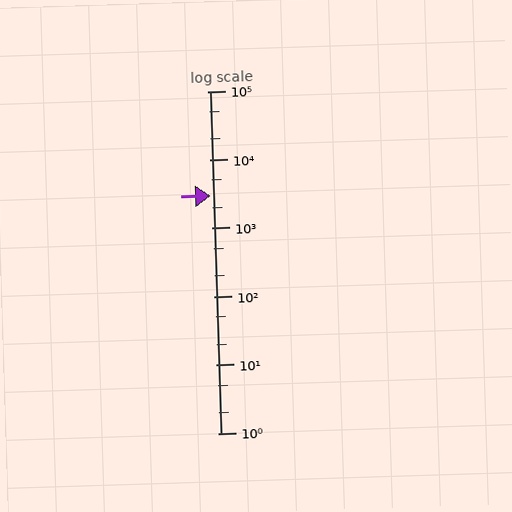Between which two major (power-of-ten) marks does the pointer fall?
The pointer is between 1000 and 10000.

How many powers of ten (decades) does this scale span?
The scale spans 5 decades, from 1 to 100000.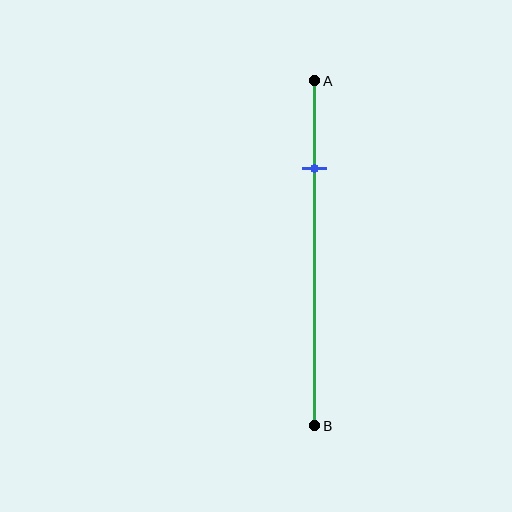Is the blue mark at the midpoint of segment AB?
No, the mark is at about 25% from A, not at the 50% midpoint.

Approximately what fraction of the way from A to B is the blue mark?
The blue mark is approximately 25% of the way from A to B.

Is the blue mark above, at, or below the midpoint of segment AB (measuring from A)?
The blue mark is above the midpoint of segment AB.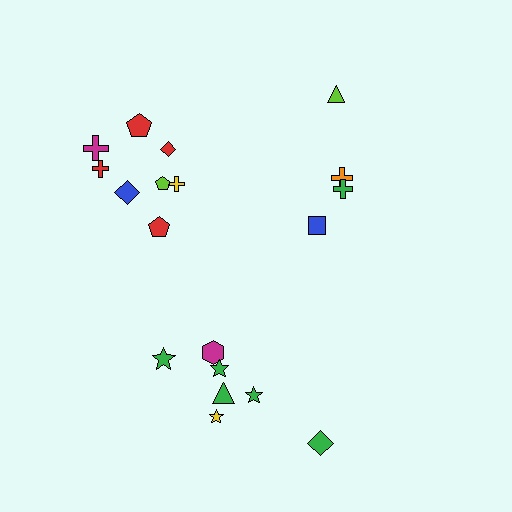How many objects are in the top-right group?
There are 4 objects.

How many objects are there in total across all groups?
There are 19 objects.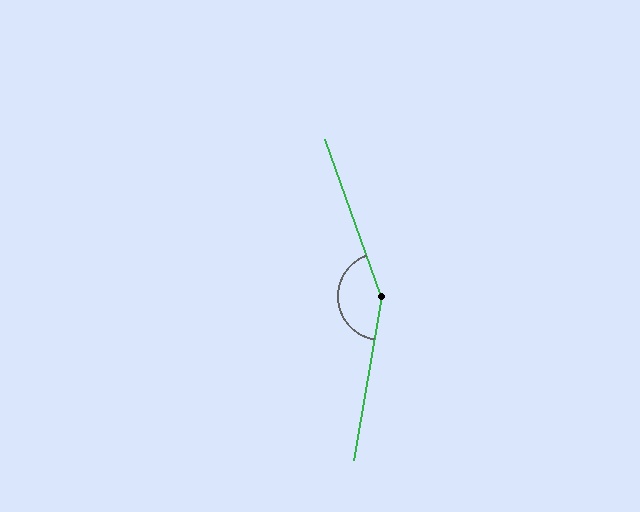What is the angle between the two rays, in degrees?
Approximately 151 degrees.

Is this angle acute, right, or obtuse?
It is obtuse.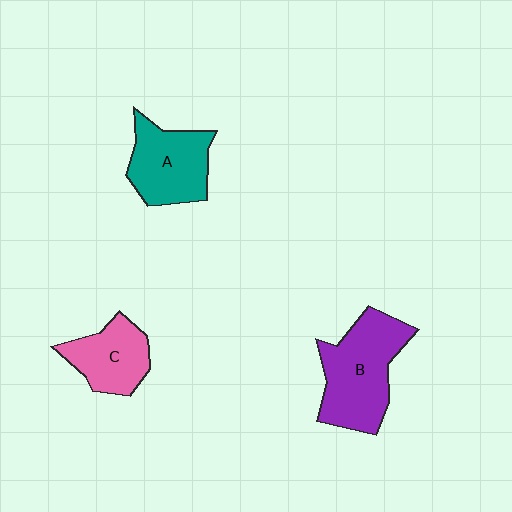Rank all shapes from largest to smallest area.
From largest to smallest: B (purple), A (teal), C (pink).